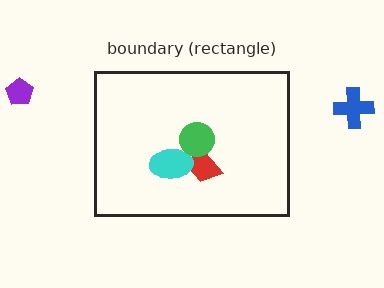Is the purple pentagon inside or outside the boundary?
Outside.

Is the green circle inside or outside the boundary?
Inside.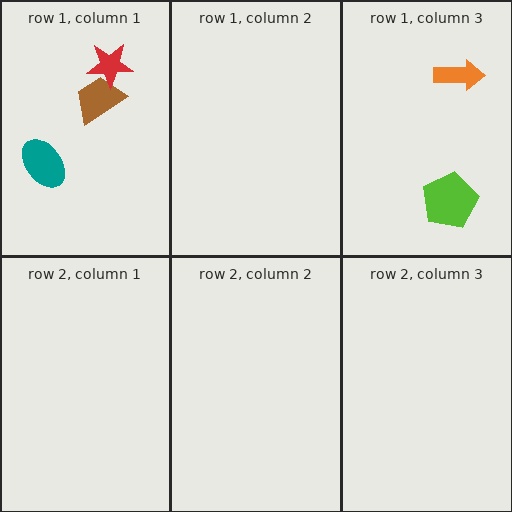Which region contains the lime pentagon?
The row 1, column 3 region.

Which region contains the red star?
The row 1, column 1 region.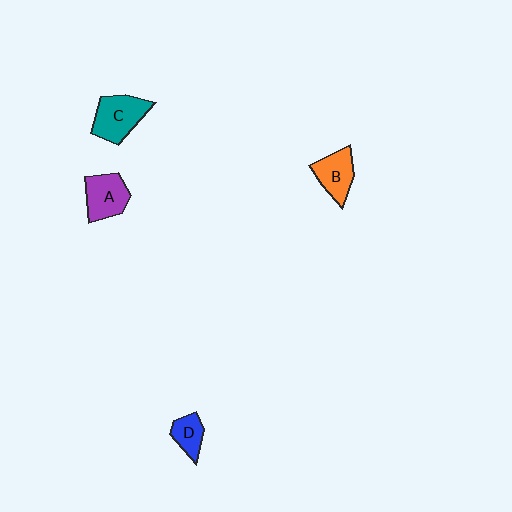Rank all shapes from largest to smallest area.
From largest to smallest: C (teal), A (purple), B (orange), D (blue).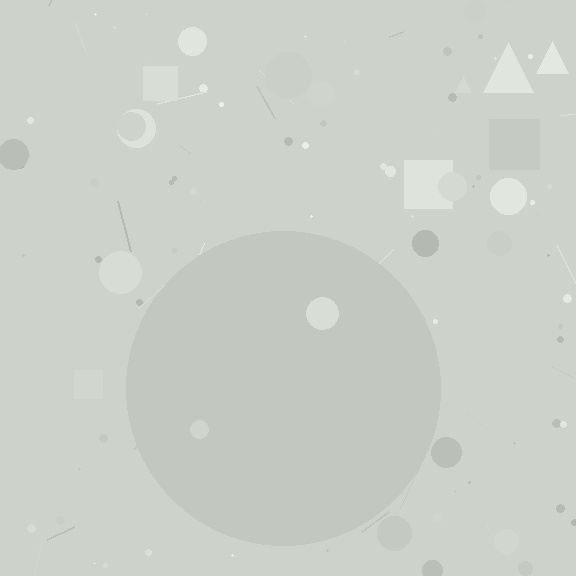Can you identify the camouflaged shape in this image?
The camouflaged shape is a circle.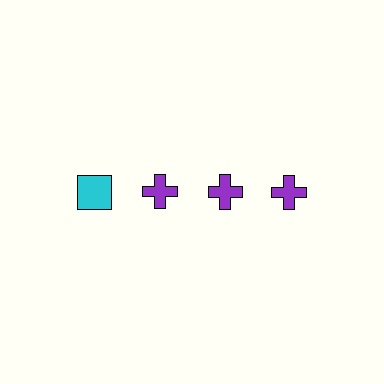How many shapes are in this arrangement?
There are 4 shapes arranged in a grid pattern.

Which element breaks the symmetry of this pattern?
The cyan square in the top row, leftmost column breaks the symmetry. All other shapes are purple crosses.